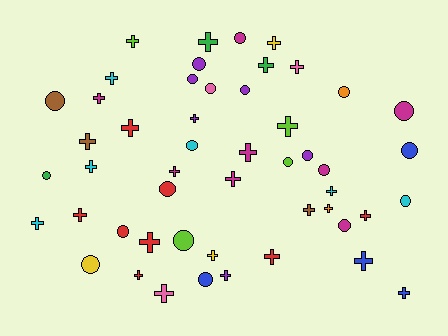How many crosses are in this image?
There are 29 crosses.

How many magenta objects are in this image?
There are 8 magenta objects.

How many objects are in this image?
There are 50 objects.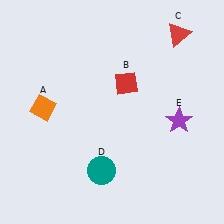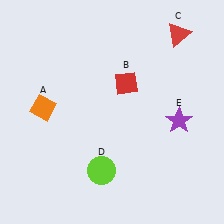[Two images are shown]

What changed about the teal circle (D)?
In Image 1, D is teal. In Image 2, it changed to lime.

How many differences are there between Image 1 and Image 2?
There is 1 difference between the two images.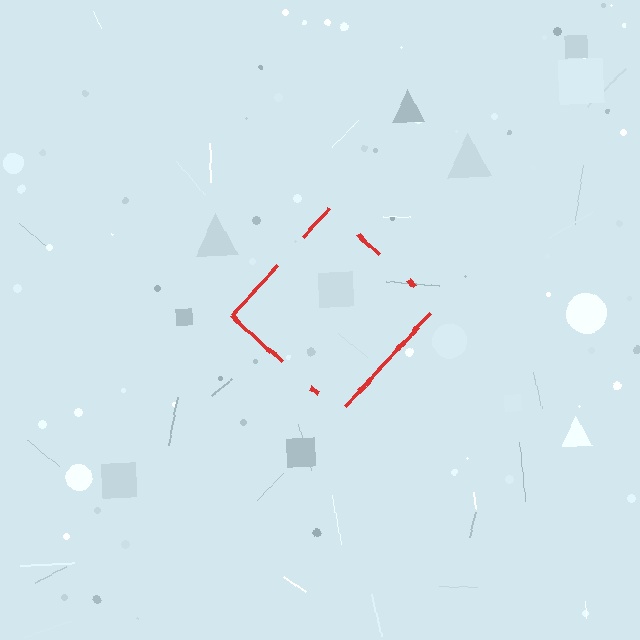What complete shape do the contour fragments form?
The contour fragments form a diamond.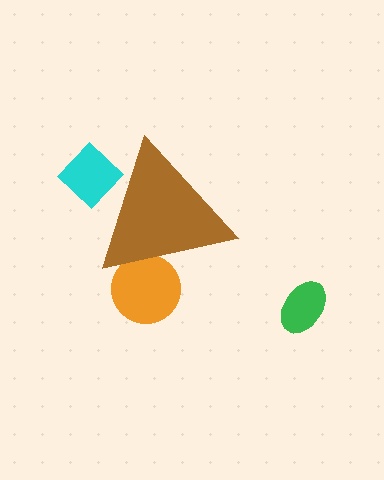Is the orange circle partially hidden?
Yes, the orange circle is partially hidden behind the brown triangle.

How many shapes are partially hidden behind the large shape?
2 shapes are partially hidden.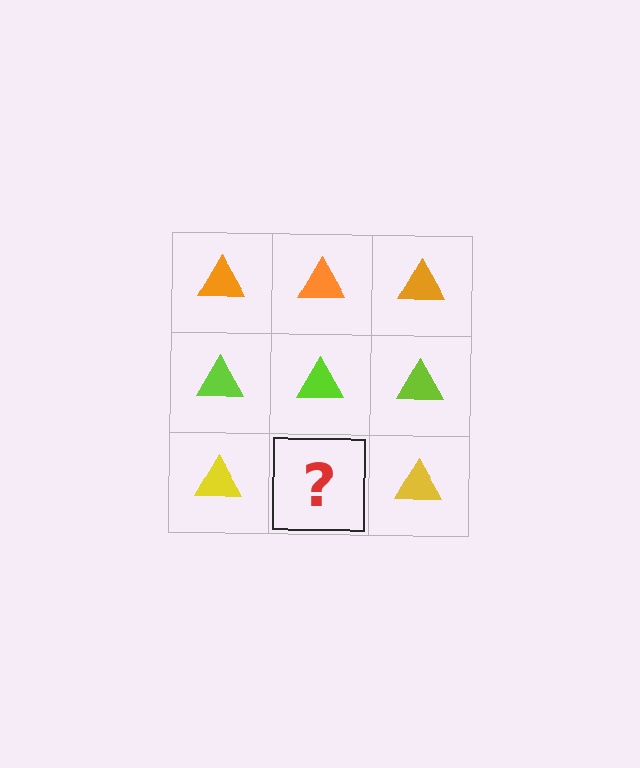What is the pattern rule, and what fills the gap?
The rule is that each row has a consistent color. The gap should be filled with a yellow triangle.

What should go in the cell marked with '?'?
The missing cell should contain a yellow triangle.